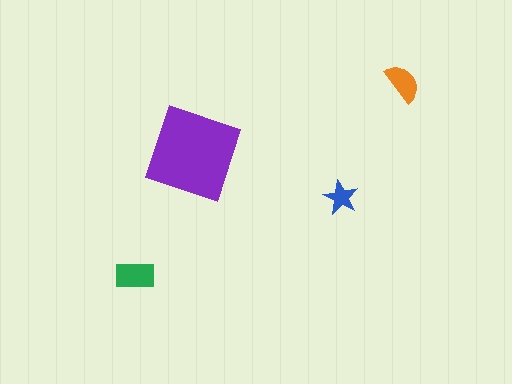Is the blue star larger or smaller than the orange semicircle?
Smaller.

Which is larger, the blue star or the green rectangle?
The green rectangle.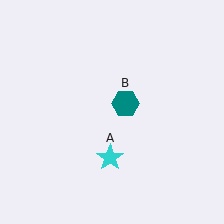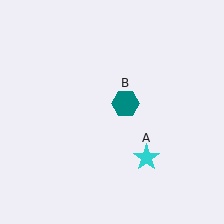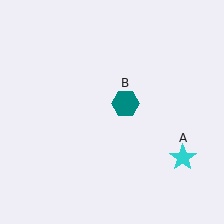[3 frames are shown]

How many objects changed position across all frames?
1 object changed position: cyan star (object A).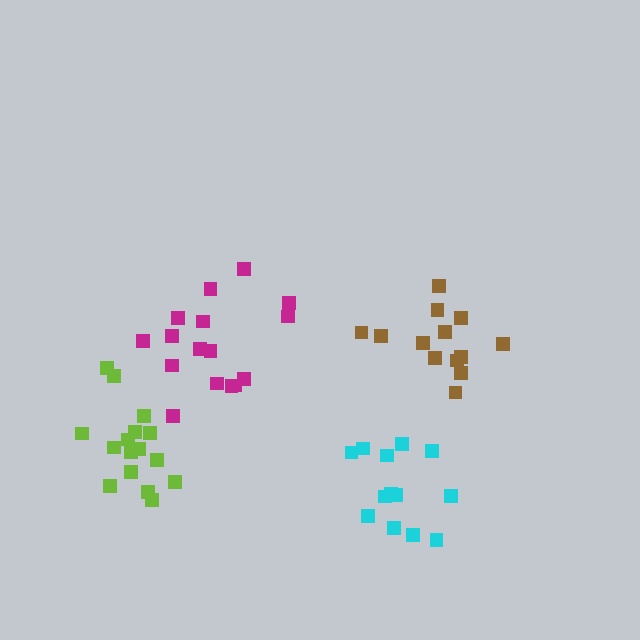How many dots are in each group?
Group 1: 13 dots, Group 2: 16 dots, Group 3: 13 dots, Group 4: 16 dots (58 total).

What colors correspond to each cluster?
The clusters are colored: brown, magenta, cyan, lime.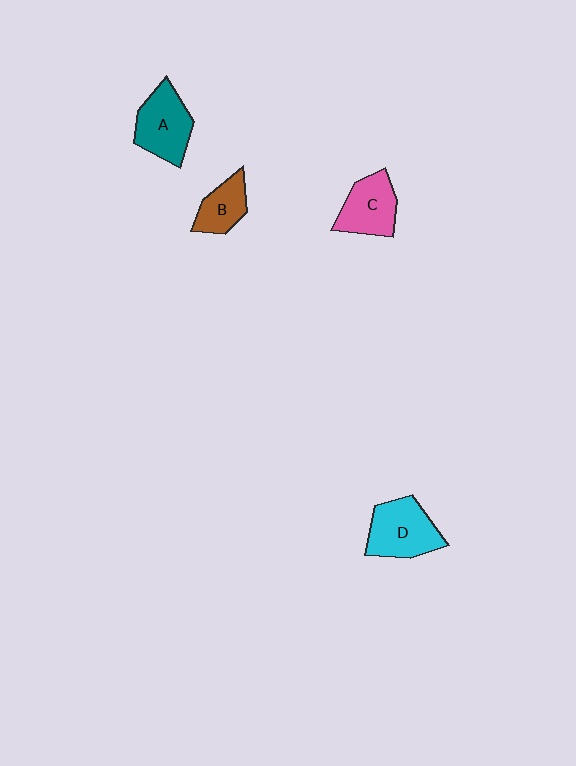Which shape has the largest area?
Shape D (cyan).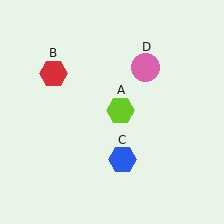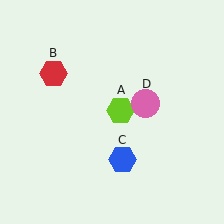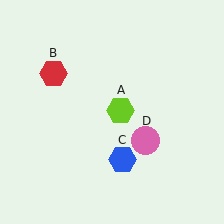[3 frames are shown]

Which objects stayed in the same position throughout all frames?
Lime hexagon (object A) and red hexagon (object B) and blue hexagon (object C) remained stationary.